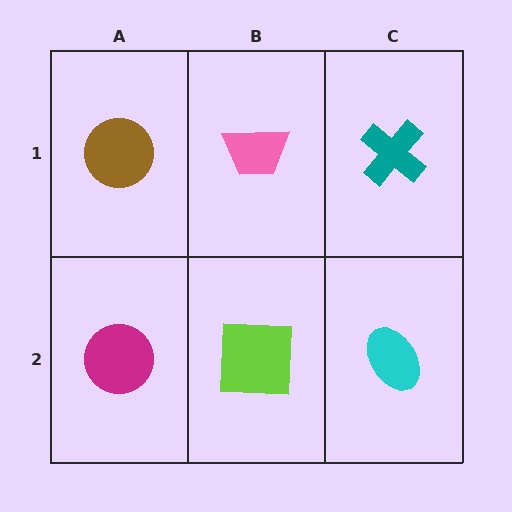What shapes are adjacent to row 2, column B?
A pink trapezoid (row 1, column B), a magenta circle (row 2, column A), a cyan ellipse (row 2, column C).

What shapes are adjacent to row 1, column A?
A magenta circle (row 2, column A), a pink trapezoid (row 1, column B).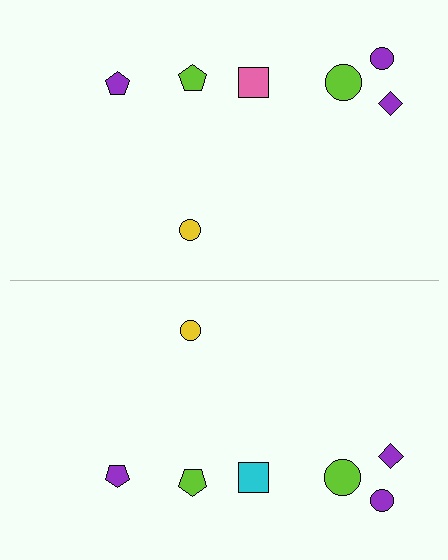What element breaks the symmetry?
The cyan square on the bottom side breaks the symmetry — its mirror counterpart is pink.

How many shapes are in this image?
There are 14 shapes in this image.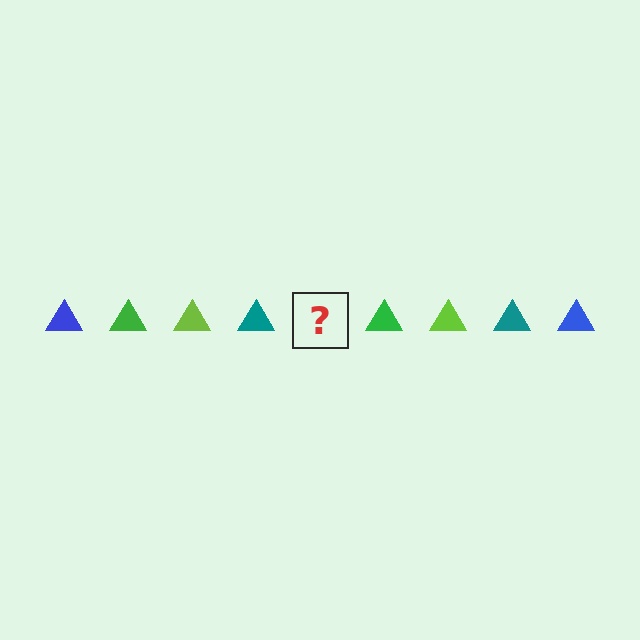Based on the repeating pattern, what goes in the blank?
The blank should be a blue triangle.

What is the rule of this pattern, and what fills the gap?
The rule is that the pattern cycles through blue, green, lime, teal triangles. The gap should be filled with a blue triangle.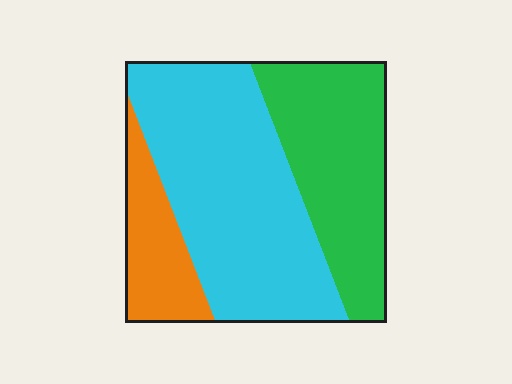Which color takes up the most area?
Cyan, at roughly 50%.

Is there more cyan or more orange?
Cyan.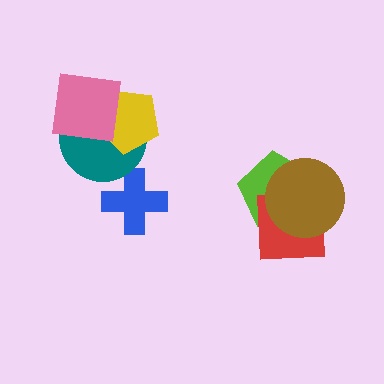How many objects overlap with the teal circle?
2 objects overlap with the teal circle.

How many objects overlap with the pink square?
2 objects overlap with the pink square.